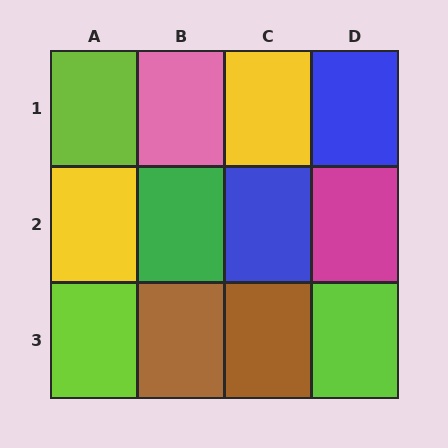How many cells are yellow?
2 cells are yellow.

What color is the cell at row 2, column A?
Yellow.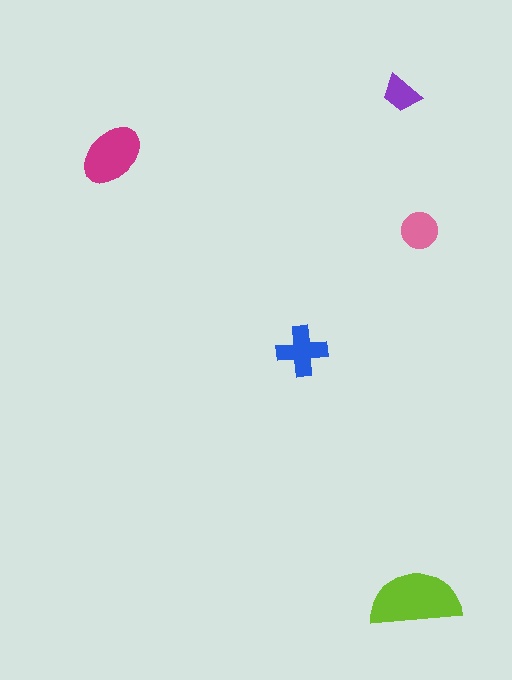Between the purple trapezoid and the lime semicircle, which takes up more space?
The lime semicircle.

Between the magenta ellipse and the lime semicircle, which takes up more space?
The lime semicircle.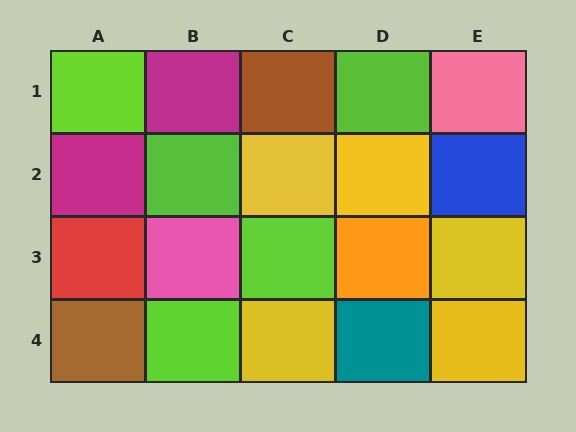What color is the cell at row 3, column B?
Pink.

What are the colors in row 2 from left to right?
Magenta, lime, yellow, yellow, blue.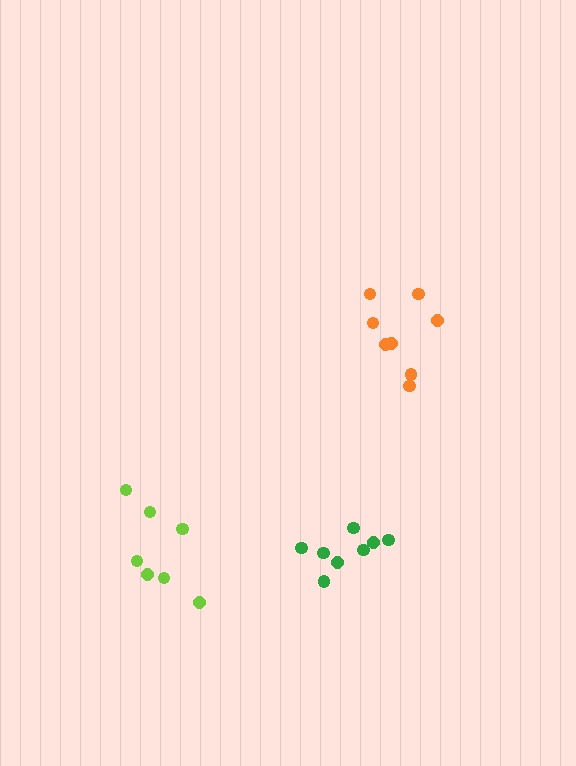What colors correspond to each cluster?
The clusters are colored: orange, green, lime.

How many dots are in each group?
Group 1: 8 dots, Group 2: 8 dots, Group 3: 7 dots (23 total).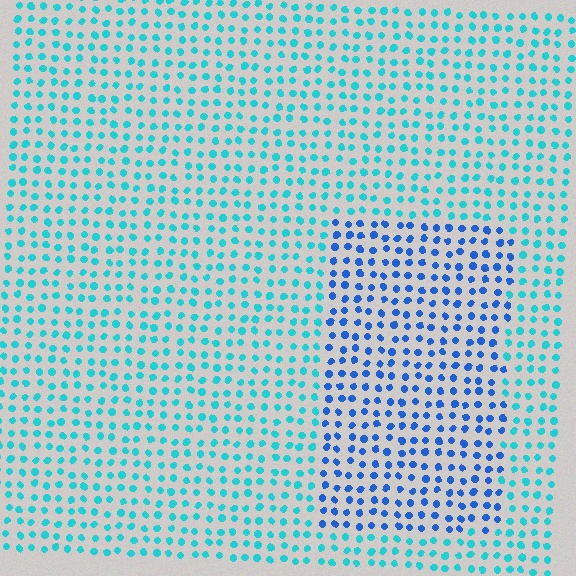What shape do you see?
I see a rectangle.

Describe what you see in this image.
The image is filled with small cyan elements in a uniform arrangement. A rectangle-shaped region is visible where the elements are tinted to a slightly different hue, forming a subtle color boundary.